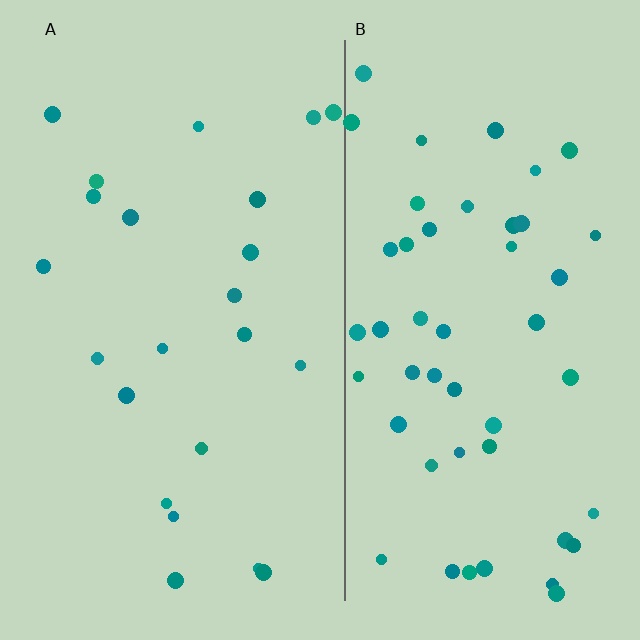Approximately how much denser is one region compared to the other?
Approximately 2.2× — region B over region A.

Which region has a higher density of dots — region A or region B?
B (the right).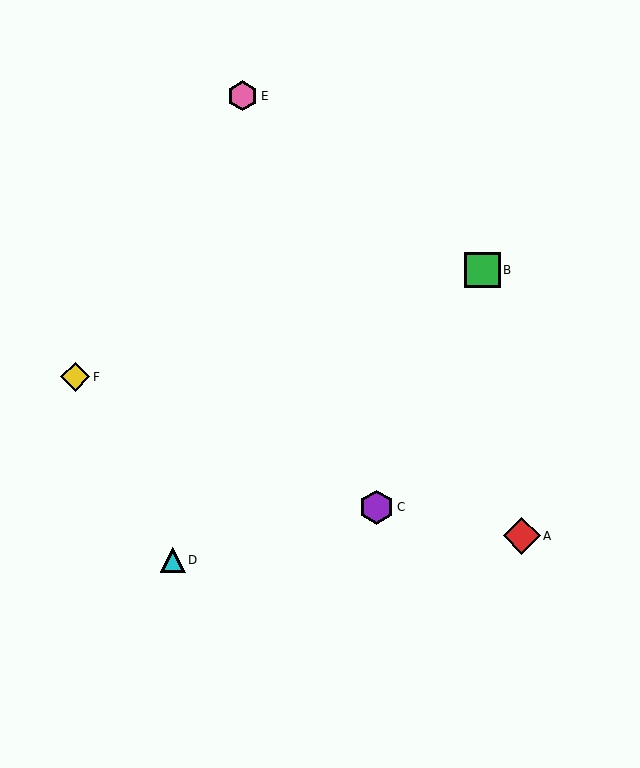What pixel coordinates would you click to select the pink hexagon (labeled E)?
Click at (243, 96) to select the pink hexagon E.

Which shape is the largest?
The red diamond (labeled A) is the largest.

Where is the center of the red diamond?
The center of the red diamond is at (522, 536).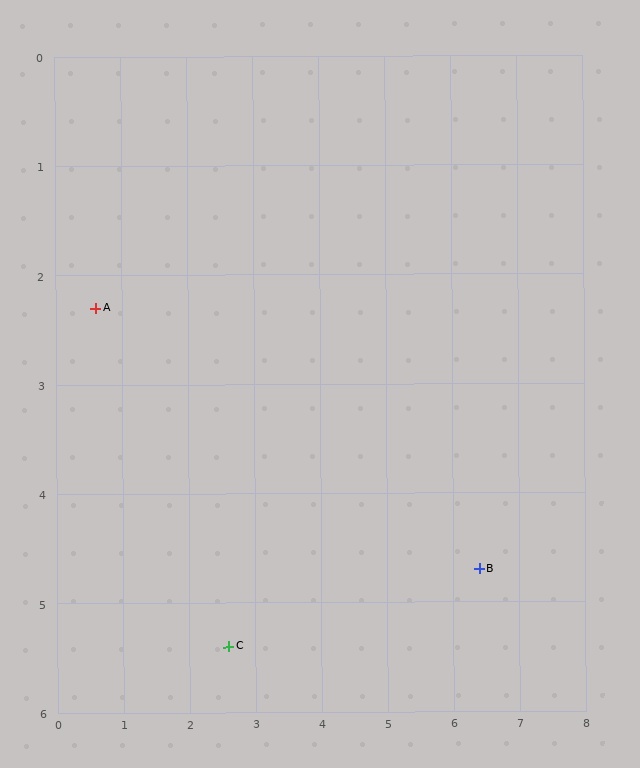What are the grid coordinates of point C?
Point C is at approximately (2.6, 5.4).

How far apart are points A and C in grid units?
Points A and C are about 3.7 grid units apart.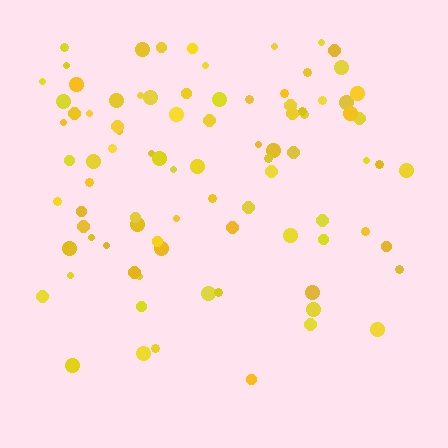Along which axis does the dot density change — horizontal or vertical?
Vertical.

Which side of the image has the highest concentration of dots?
The top.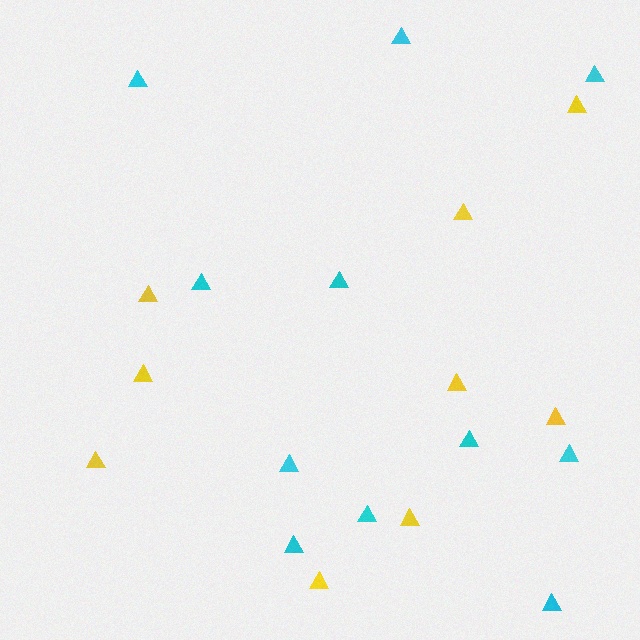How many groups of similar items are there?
There are 2 groups: one group of yellow triangles (9) and one group of cyan triangles (11).